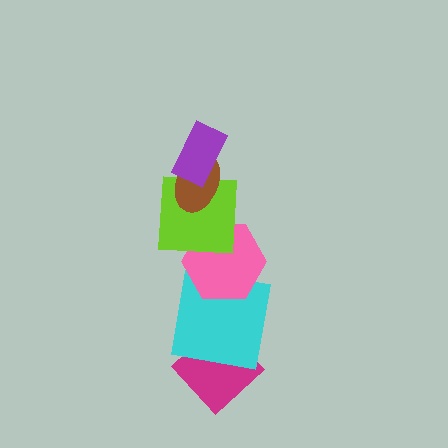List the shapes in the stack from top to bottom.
From top to bottom: the purple rectangle, the brown ellipse, the lime square, the pink hexagon, the cyan square, the magenta diamond.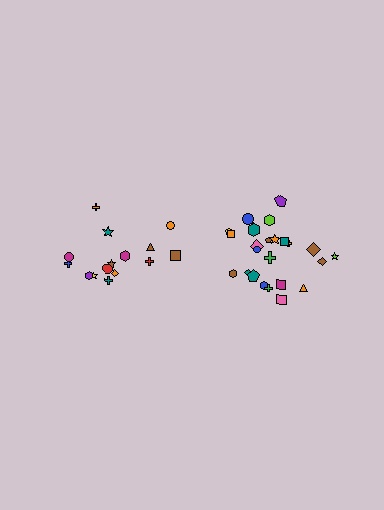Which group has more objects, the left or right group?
The right group.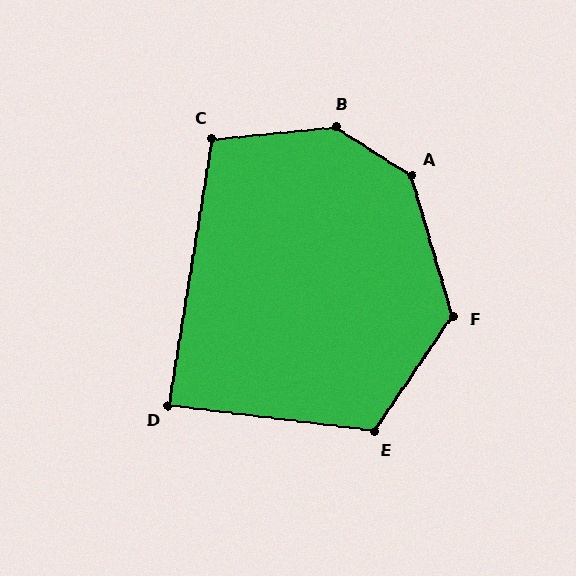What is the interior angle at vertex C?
Approximately 105 degrees (obtuse).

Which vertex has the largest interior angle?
B, at approximately 142 degrees.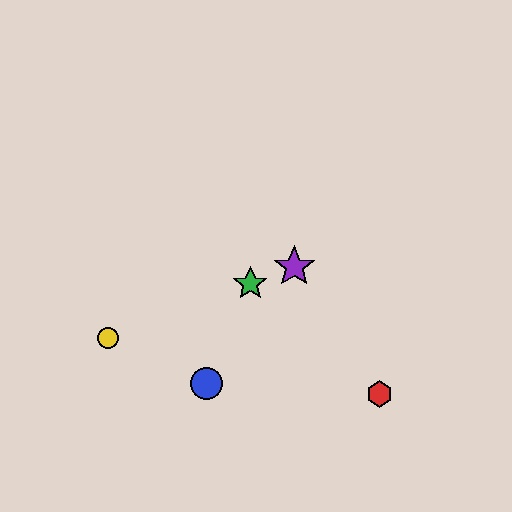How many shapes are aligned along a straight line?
3 shapes (the green star, the yellow circle, the purple star) are aligned along a straight line.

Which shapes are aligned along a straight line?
The green star, the yellow circle, the purple star are aligned along a straight line.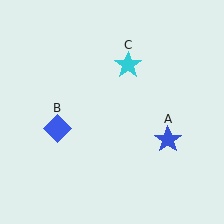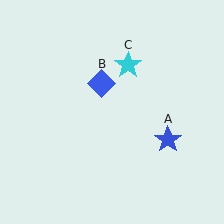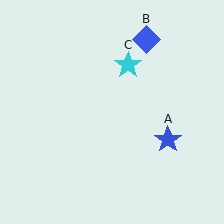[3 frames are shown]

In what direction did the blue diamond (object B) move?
The blue diamond (object B) moved up and to the right.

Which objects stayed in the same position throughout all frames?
Blue star (object A) and cyan star (object C) remained stationary.